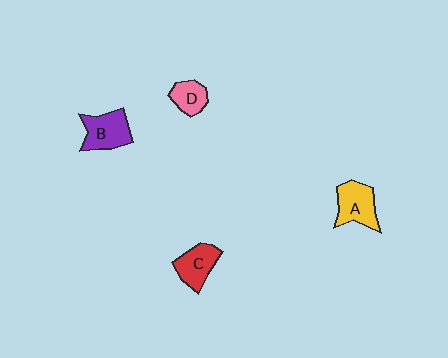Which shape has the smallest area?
Shape D (pink).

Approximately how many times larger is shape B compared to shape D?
Approximately 1.6 times.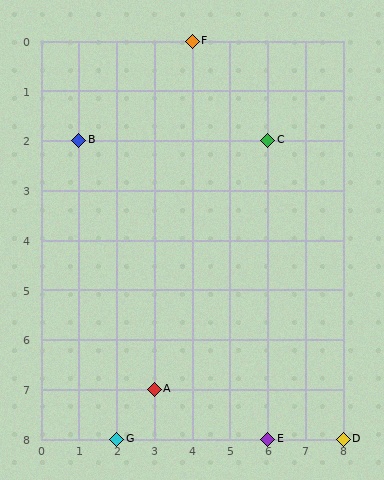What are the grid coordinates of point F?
Point F is at grid coordinates (4, 0).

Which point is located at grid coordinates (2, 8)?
Point G is at (2, 8).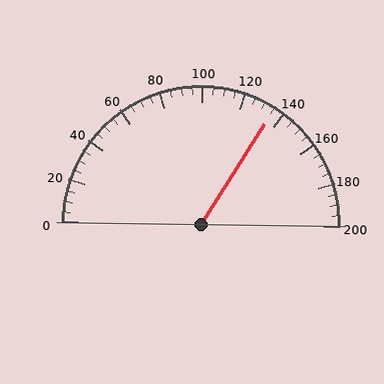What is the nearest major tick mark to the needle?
The nearest major tick mark is 140.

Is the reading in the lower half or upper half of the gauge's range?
The reading is in the upper half of the range (0 to 200).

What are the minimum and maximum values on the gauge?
The gauge ranges from 0 to 200.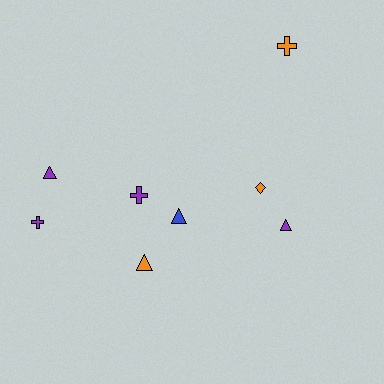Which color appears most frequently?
Purple, with 4 objects.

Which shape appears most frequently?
Triangle, with 4 objects.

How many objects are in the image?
There are 8 objects.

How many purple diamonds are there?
There are no purple diamonds.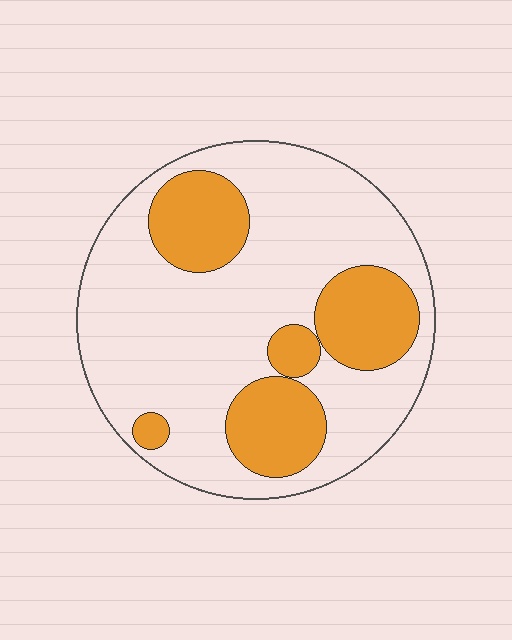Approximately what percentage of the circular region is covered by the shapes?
Approximately 30%.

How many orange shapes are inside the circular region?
5.